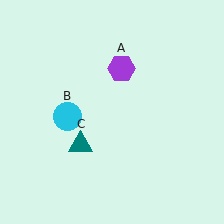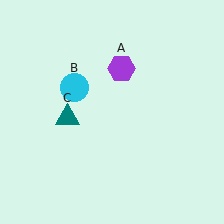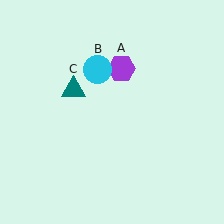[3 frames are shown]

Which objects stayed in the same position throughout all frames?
Purple hexagon (object A) remained stationary.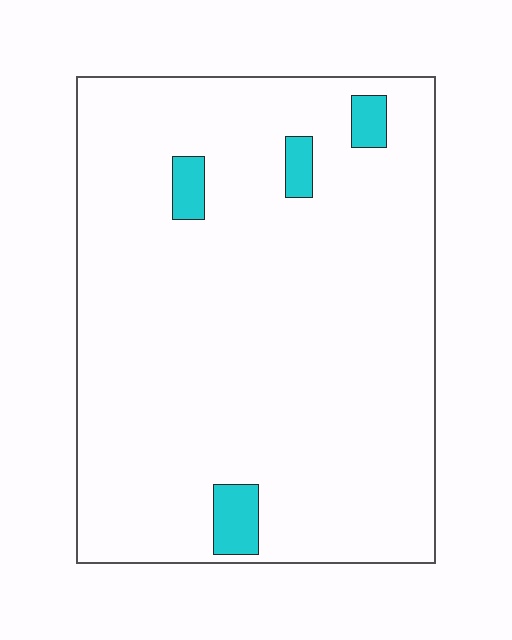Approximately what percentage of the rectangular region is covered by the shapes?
Approximately 5%.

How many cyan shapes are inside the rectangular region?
4.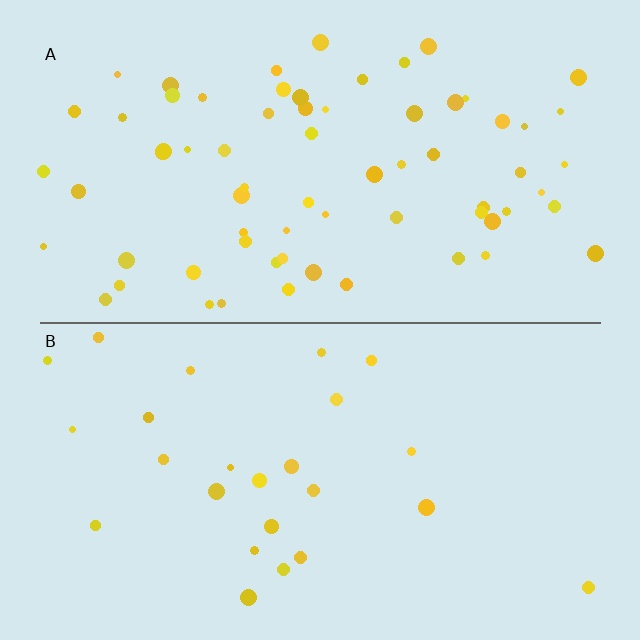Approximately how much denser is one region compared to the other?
Approximately 2.7× — region A over region B.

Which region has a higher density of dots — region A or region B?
A (the top).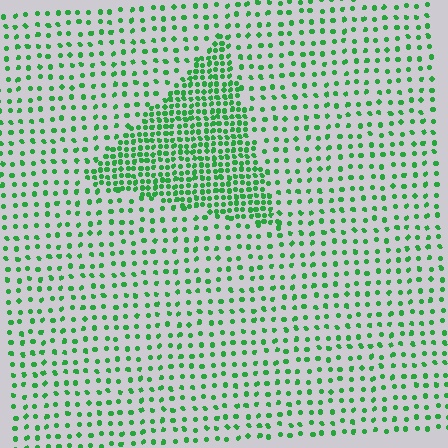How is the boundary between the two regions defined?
The boundary is defined by a change in element density (approximately 2.5x ratio). All elements are the same color, size, and shape.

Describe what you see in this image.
The image contains small green elements arranged at two different densities. A triangle-shaped region is visible where the elements are more densely packed than the surrounding area.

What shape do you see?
I see a triangle.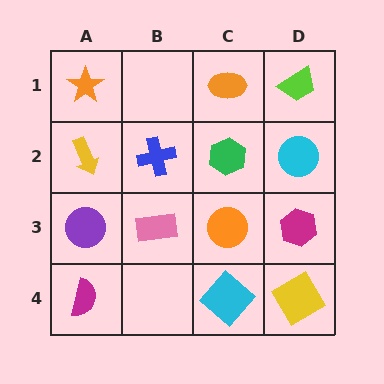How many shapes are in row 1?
3 shapes.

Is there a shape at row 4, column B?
No, that cell is empty.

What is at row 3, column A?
A purple circle.